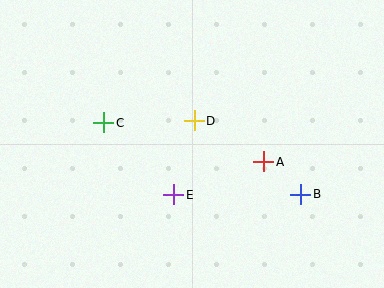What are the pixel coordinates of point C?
Point C is at (104, 123).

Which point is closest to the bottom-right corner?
Point B is closest to the bottom-right corner.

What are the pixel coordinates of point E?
Point E is at (174, 195).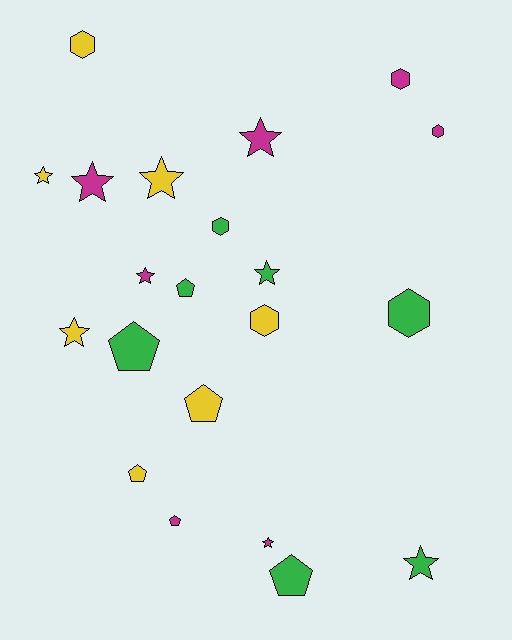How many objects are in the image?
There are 21 objects.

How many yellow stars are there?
There are 3 yellow stars.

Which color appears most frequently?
Yellow, with 7 objects.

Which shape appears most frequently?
Star, with 9 objects.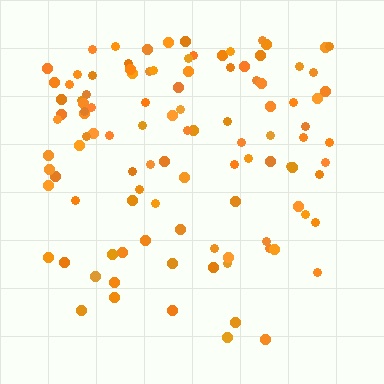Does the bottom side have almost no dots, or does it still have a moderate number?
Still a moderate number, just noticeably fewer than the top.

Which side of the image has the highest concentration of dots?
The top.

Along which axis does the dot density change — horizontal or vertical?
Vertical.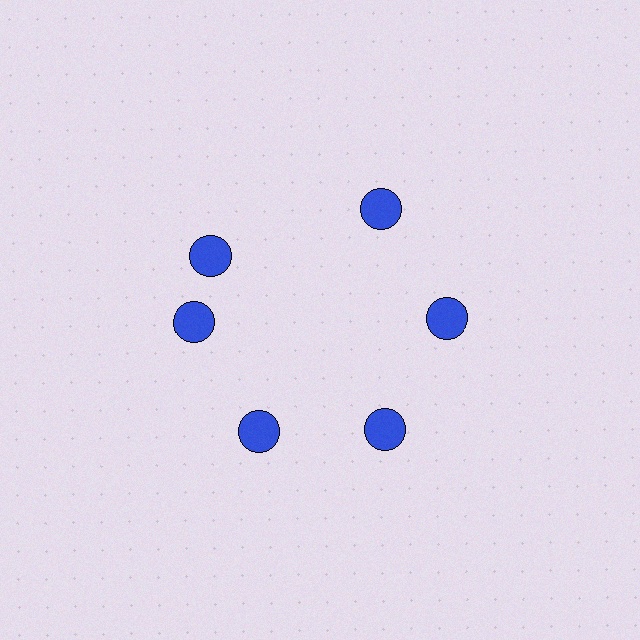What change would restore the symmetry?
The symmetry would be restored by rotating it back into even spacing with its neighbors so that all 6 circles sit at equal angles and equal distance from the center.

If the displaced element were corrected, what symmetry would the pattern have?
It would have 6-fold rotational symmetry — the pattern would map onto itself every 60 degrees.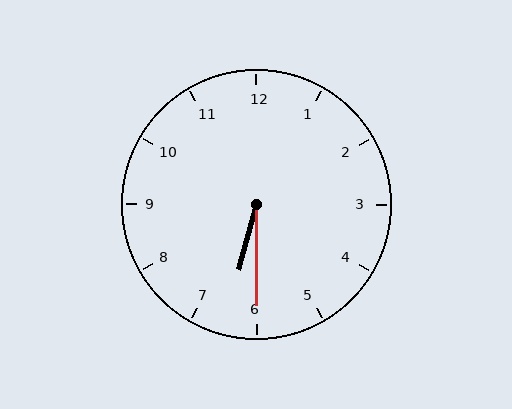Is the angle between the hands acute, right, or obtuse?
It is acute.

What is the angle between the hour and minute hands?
Approximately 15 degrees.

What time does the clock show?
6:30.